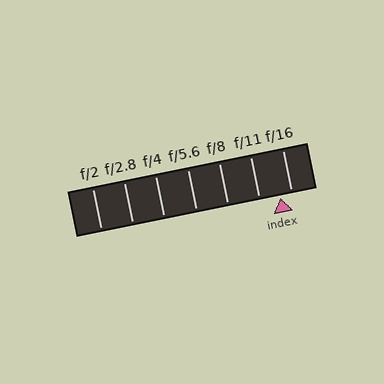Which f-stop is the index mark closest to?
The index mark is closest to f/16.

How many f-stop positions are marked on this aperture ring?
There are 7 f-stop positions marked.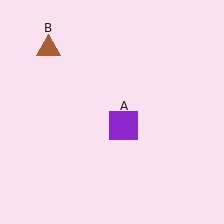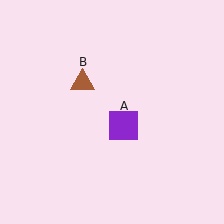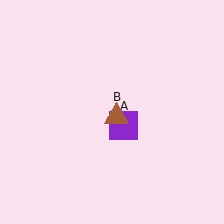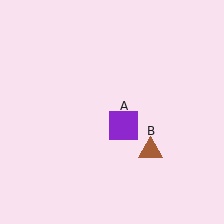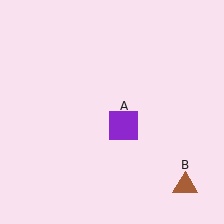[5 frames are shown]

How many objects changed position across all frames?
1 object changed position: brown triangle (object B).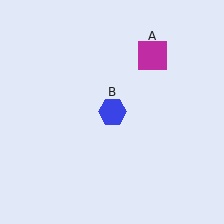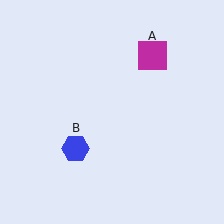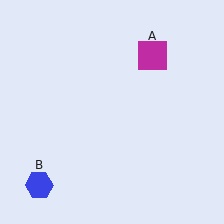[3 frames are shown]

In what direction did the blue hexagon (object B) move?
The blue hexagon (object B) moved down and to the left.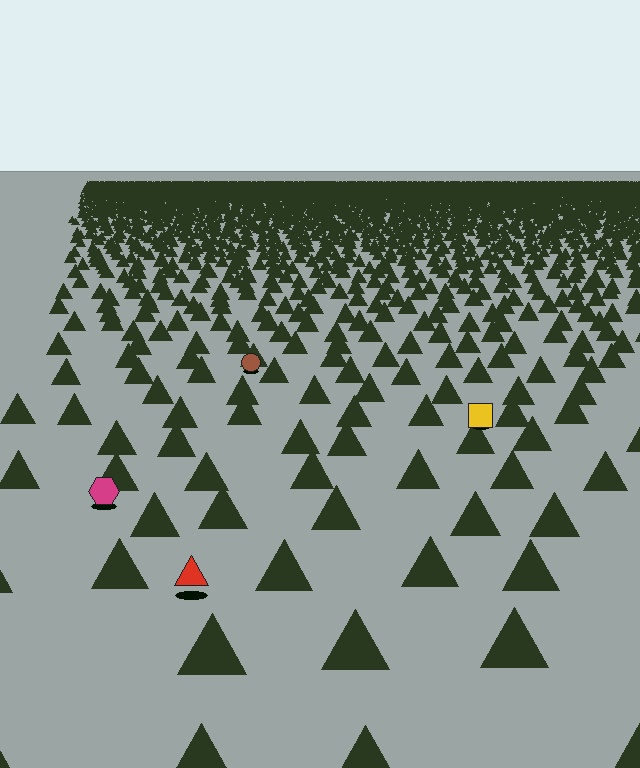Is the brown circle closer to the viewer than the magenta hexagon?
No. The magenta hexagon is closer — you can tell from the texture gradient: the ground texture is coarser near it.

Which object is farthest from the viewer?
The brown circle is farthest from the viewer. It appears smaller and the ground texture around it is denser.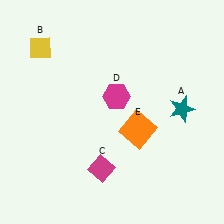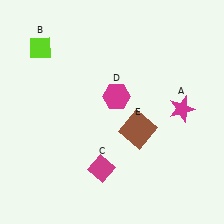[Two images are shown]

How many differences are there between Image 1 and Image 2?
There are 3 differences between the two images.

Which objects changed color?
A changed from teal to magenta. B changed from yellow to lime. E changed from orange to brown.